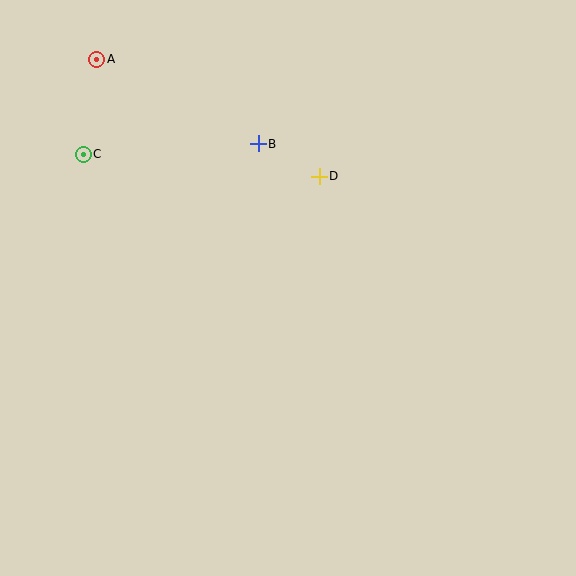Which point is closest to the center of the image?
Point D at (319, 176) is closest to the center.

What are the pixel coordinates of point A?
Point A is at (97, 59).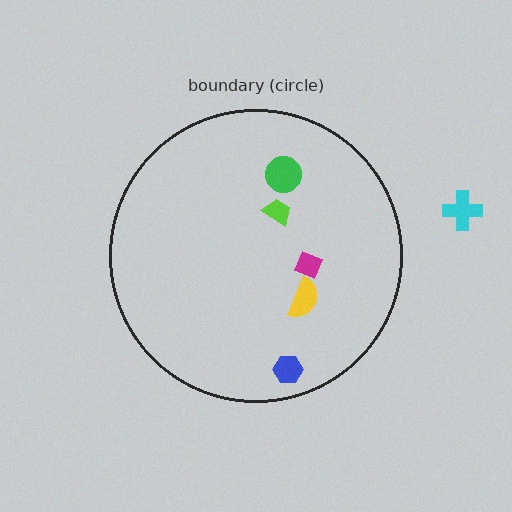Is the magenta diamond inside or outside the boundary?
Inside.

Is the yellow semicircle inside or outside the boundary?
Inside.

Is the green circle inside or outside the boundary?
Inside.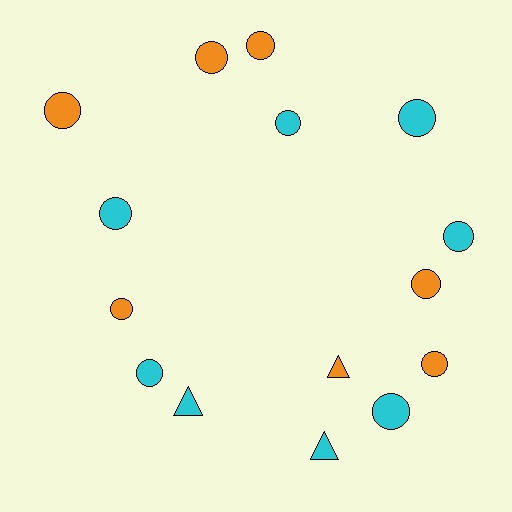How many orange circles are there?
There are 6 orange circles.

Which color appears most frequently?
Cyan, with 8 objects.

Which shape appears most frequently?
Circle, with 12 objects.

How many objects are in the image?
There are 15 objects.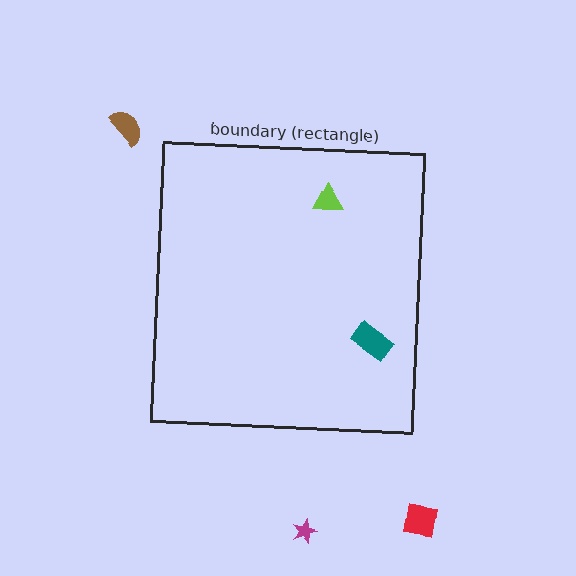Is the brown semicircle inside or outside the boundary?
Outside.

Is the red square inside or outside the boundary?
Outside.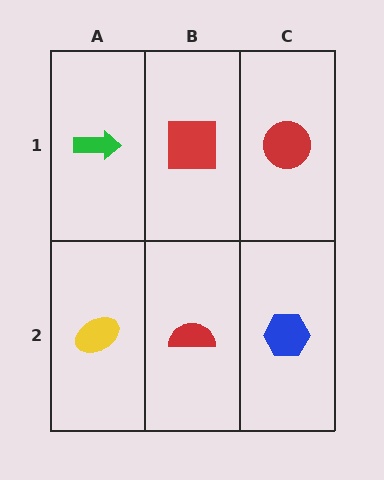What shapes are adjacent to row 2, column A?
A green arrow (row 1, column A), a red semicircle (row 2, column B).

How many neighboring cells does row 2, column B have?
3.